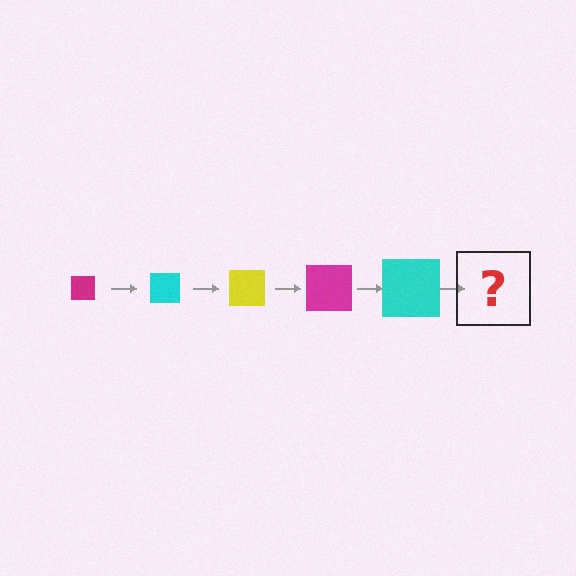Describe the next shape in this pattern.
It should be a yellow square, larger than the previous one.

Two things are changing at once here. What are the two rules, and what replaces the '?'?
The two rules are that the square grows larger each step and the color cycles through magenta, cyan, and yellow. The '?' should be a yellow square, larger than the previous one.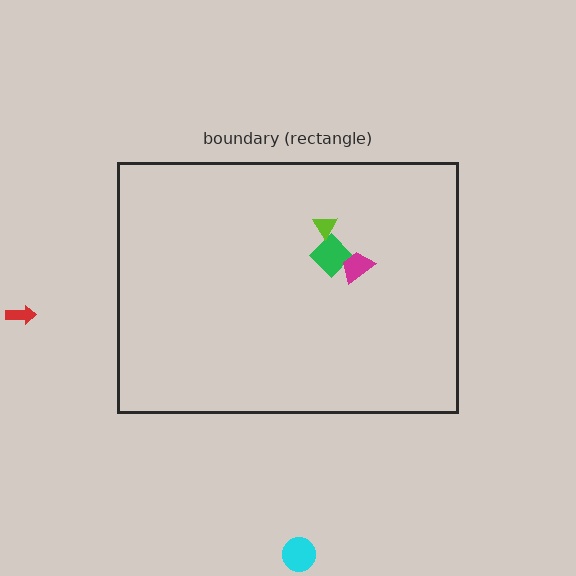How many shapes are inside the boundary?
3 inside, 2 outside.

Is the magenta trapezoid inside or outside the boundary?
Inside.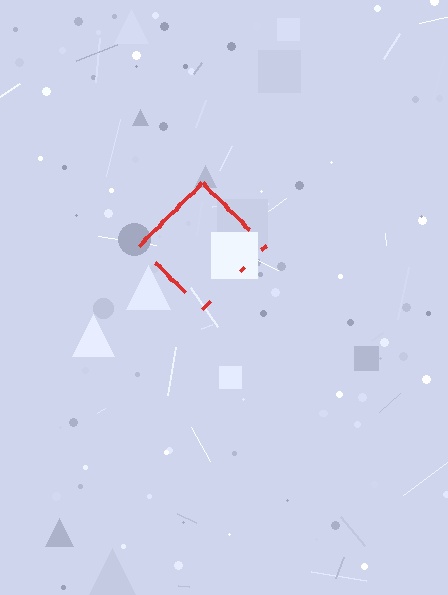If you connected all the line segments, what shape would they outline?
They would outline a diamond.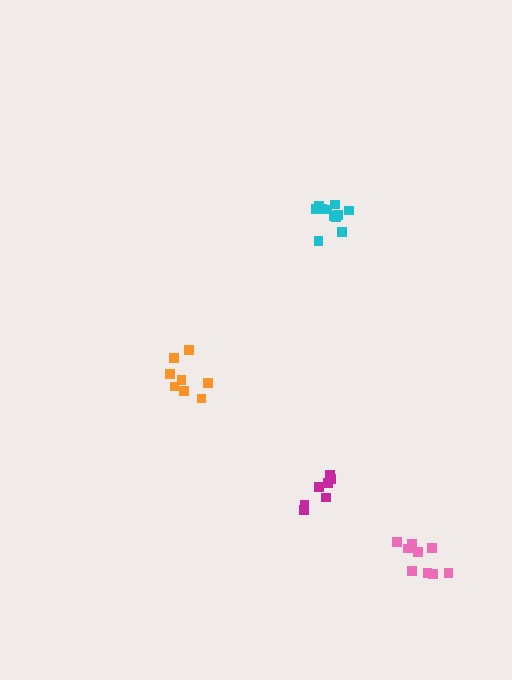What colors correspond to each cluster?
The clusters are colored: orange, cyan, magenta, pink.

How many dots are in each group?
Group 1: 8 dots, Group 2: 11 dots, Group 3: 7 dots, Group 4: 9 dots (35 total).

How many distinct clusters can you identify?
There are 4 distinct clusters.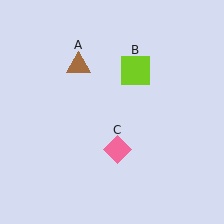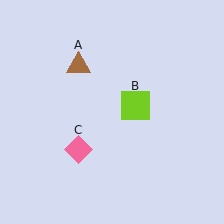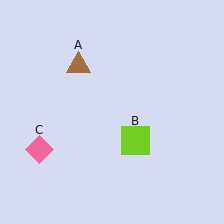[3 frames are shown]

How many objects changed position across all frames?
2 objects changed position: lime square (object B), pink diamond (object C).